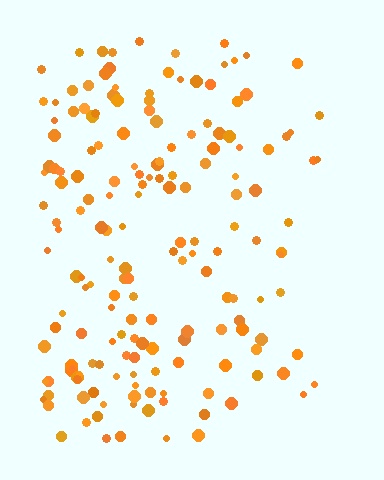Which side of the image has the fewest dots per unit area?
The right.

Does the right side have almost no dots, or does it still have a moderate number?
Still a moderate number, just noticeably fewer than the left.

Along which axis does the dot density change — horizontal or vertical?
Horizontal.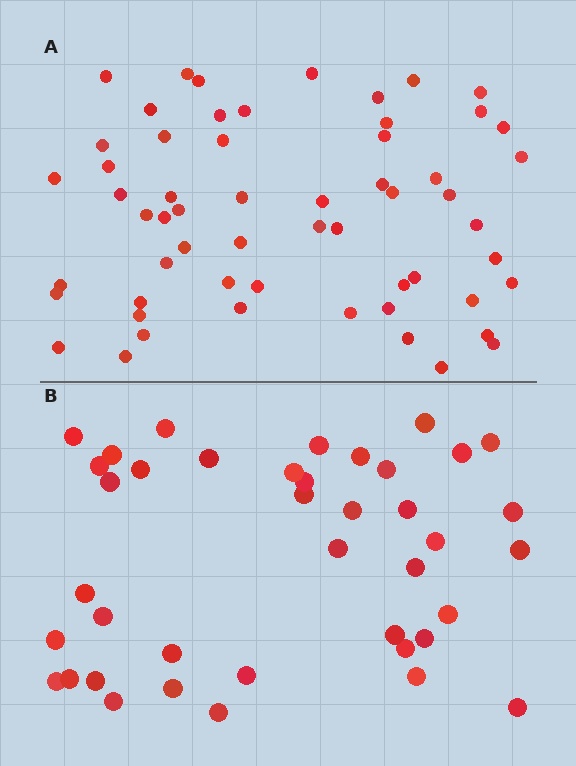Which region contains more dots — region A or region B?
Region A (the top region) has more dots.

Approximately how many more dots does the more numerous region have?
Region A has approximately 20 more dots than region B.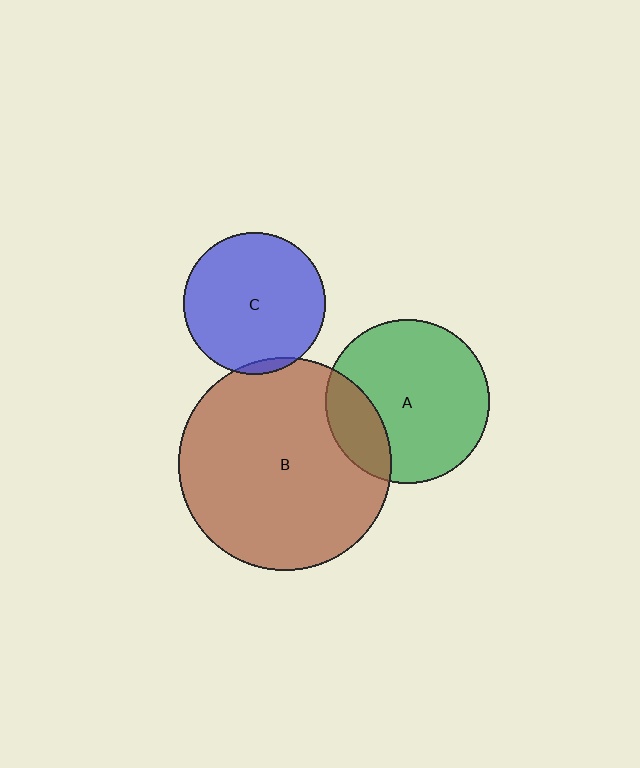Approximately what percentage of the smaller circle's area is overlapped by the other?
Approximately 20%.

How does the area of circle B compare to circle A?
Approximately 1.7 times.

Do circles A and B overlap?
Yes.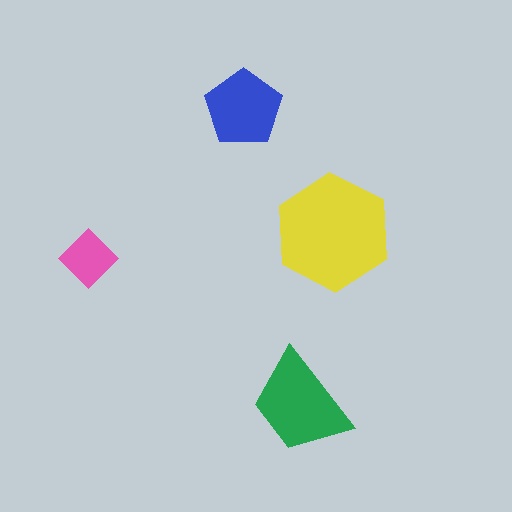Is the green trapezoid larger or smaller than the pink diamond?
Larger.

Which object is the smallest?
The pink diamond.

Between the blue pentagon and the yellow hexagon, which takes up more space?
The yellow hexagon.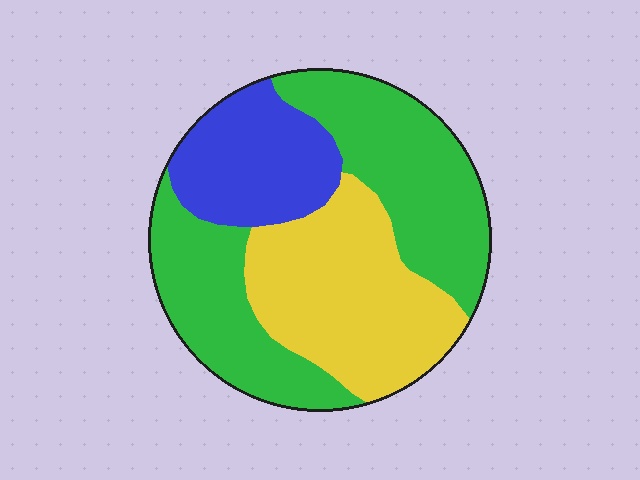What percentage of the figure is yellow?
Yellow covers about 30% of the figure.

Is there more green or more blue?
Green.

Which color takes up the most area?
Green, at roughly 50%.